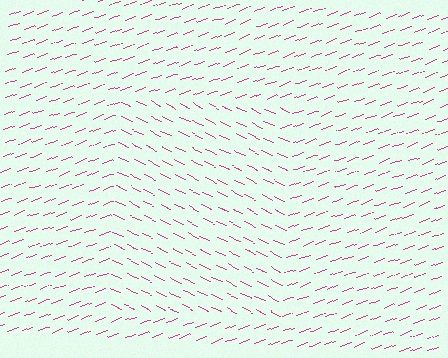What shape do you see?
I see a rectangle.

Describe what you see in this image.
The image is filled with small magenta line segments. A rectangle region in the image has lines oriented differently from the surrounding lines, creating a visible texture boundary.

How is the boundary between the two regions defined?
The boundary is defined purely by a change in line orientation (approximately 45 degrees difference). All lines are the same color and thickness.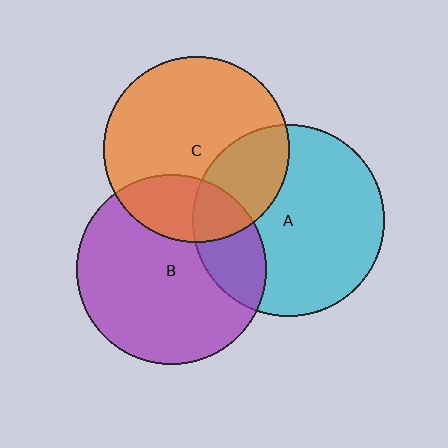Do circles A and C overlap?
Yes.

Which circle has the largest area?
Circle A (cyan).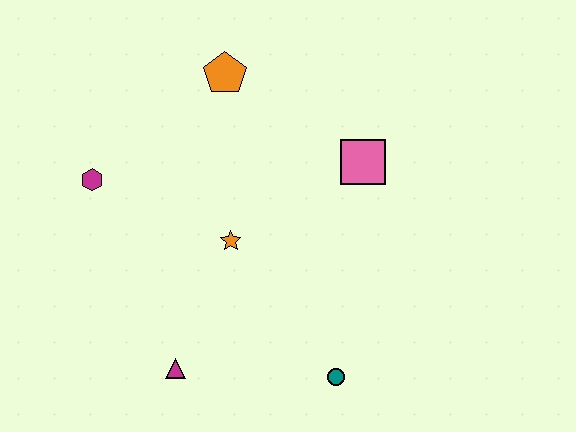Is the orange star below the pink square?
Yes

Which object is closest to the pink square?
The orange star is closest to the pink square.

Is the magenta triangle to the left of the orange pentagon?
Yes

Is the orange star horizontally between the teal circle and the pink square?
No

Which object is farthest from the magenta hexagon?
The teal circle is farthest from the magenta hexagon.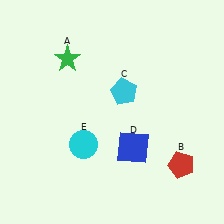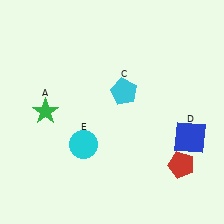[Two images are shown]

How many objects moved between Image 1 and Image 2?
2 objects moved between the two images.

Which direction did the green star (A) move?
The green star (A) moved down.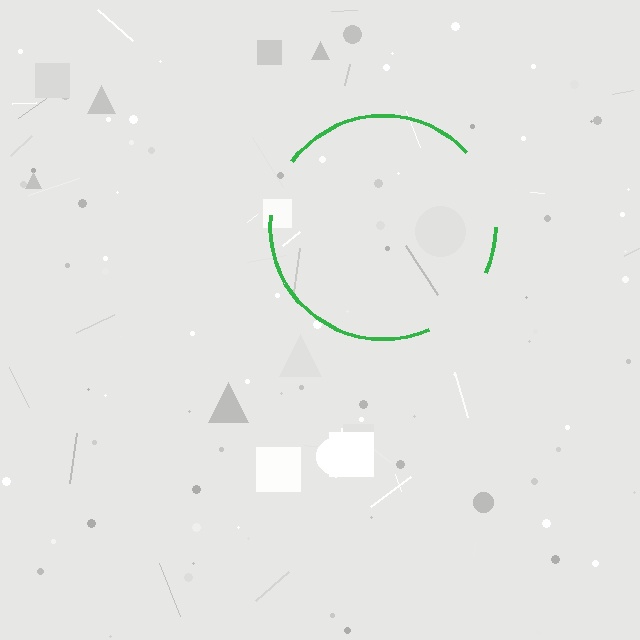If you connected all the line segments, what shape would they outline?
They would outline a circle.